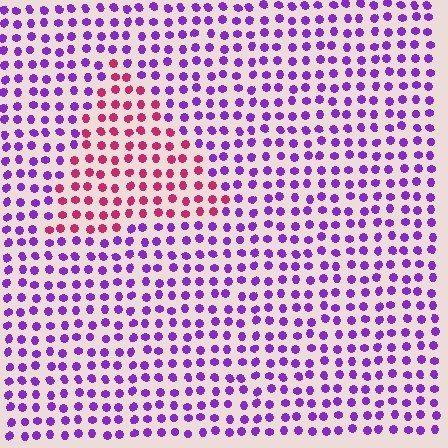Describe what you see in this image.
The image is filled with small purple elements in a uniform arrangement. A triangle-shaped region is visible where the elements are tinted to a slightly different hue, forming a subtle color boundary.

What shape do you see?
I see a triangle.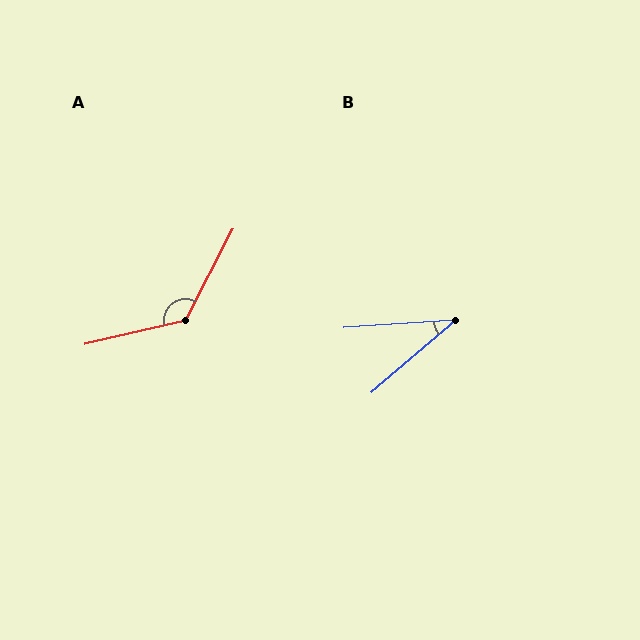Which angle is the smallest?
B, at approximately 37 degrees.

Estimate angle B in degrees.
Approximately 37 degrees.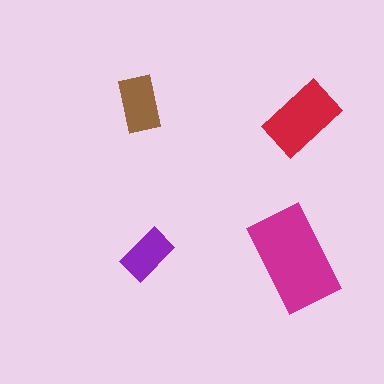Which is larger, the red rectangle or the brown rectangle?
The red one.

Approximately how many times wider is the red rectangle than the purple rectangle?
About 1.5 times wider.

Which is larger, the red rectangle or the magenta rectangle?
The magenta one.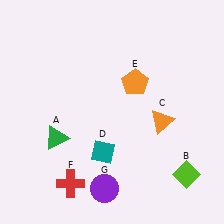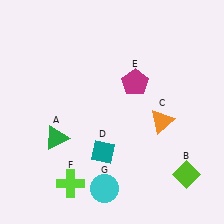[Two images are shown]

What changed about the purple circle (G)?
In Image 1, G is purple. In Image 2, it changed to cyan.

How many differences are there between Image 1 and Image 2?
There are 3 differences between the two images.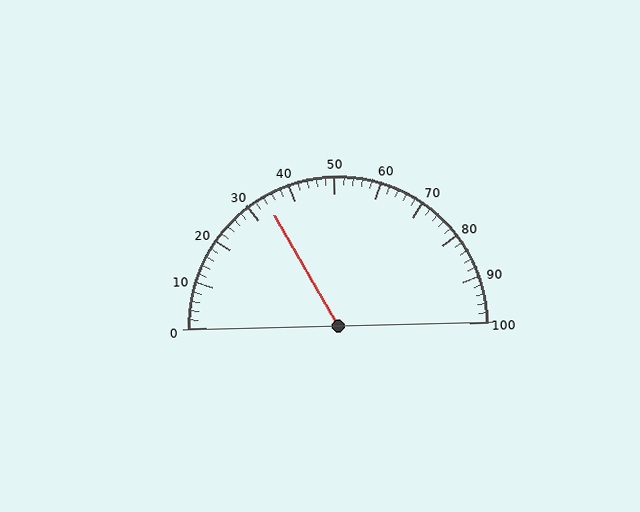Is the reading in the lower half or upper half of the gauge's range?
The reading is in the lower half of the range (0 to 100).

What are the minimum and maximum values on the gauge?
The gauge ranges from 0 to 100.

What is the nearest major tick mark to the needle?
The nearest major tick mark is 30.